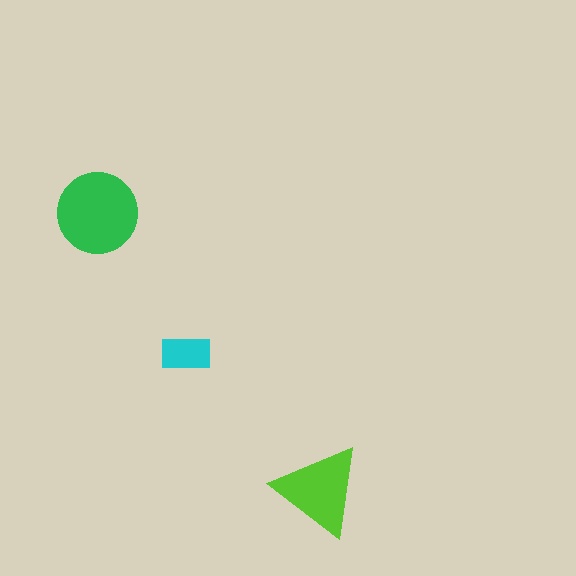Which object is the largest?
The green circle.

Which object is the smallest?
The cyan rectangle.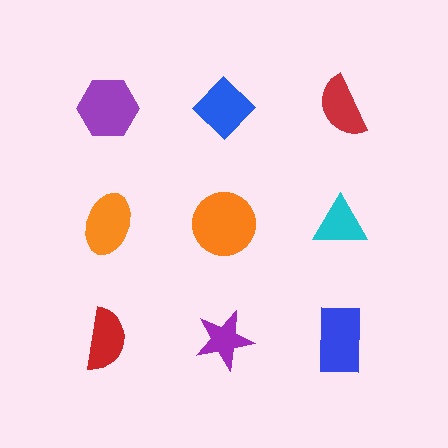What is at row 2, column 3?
A cyan triangle.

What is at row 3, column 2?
A purple star.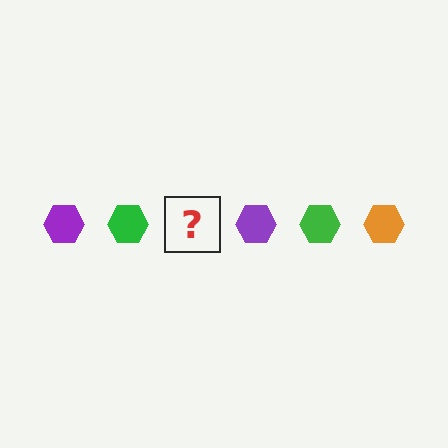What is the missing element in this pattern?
The missing element is an orange hexagon.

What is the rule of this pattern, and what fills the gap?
The rule is that the pattern cycles through purple, green, orange hexagons. The gap should be filled with an orange hexagon.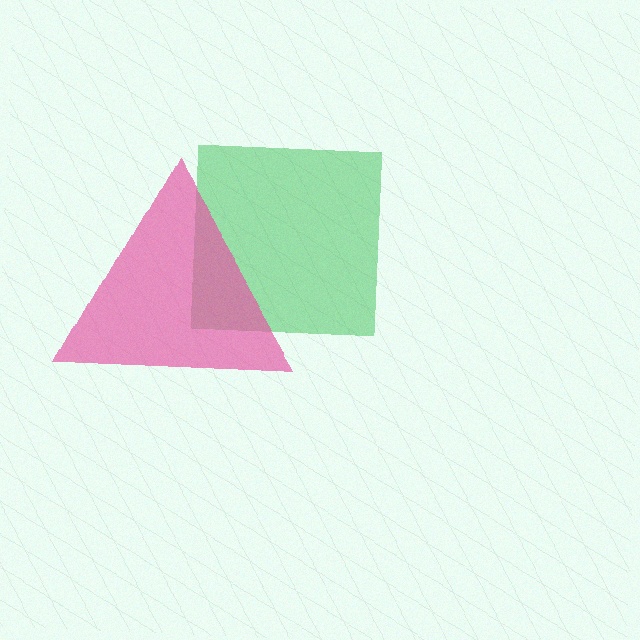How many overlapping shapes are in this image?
There are 2 overlapping shapes in the image.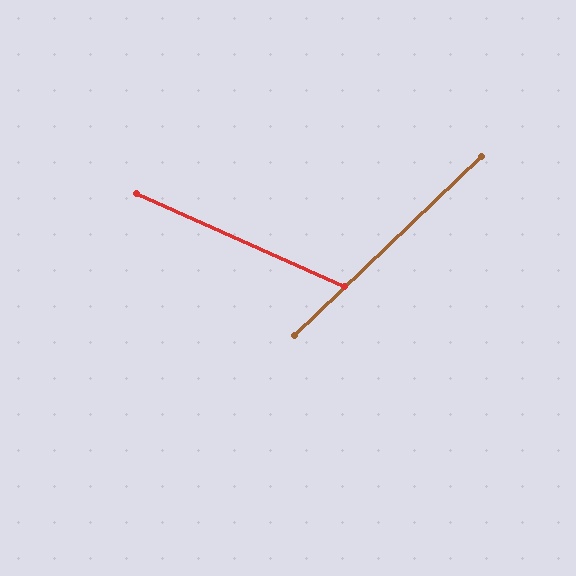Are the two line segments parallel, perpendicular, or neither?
Neither parallel nor perpendicular — they differ by about 68°.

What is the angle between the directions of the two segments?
Approximately 68 degrees.